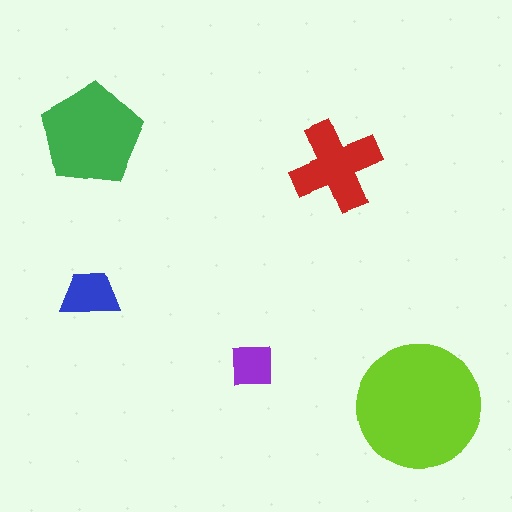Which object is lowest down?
The lime circle is bottommost.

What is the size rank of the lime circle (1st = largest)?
1st.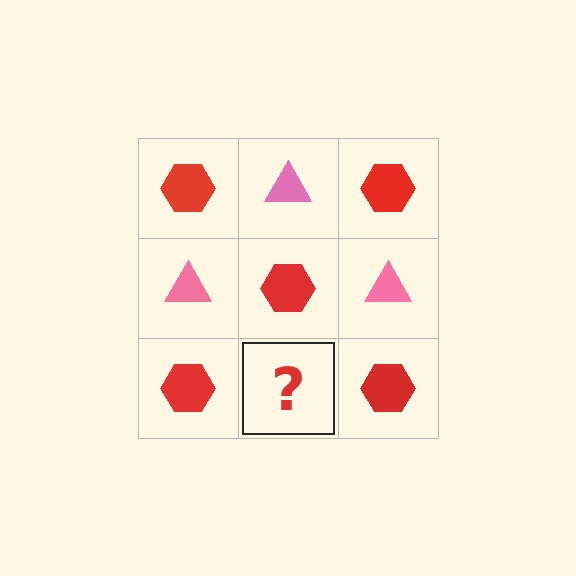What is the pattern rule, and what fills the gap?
The rule is that it alternates red hexagon and pink triangle in a checkerboard pattern. The gap should be filled with a pink triangle.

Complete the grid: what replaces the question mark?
The question mark should be replaced with a pink triangle.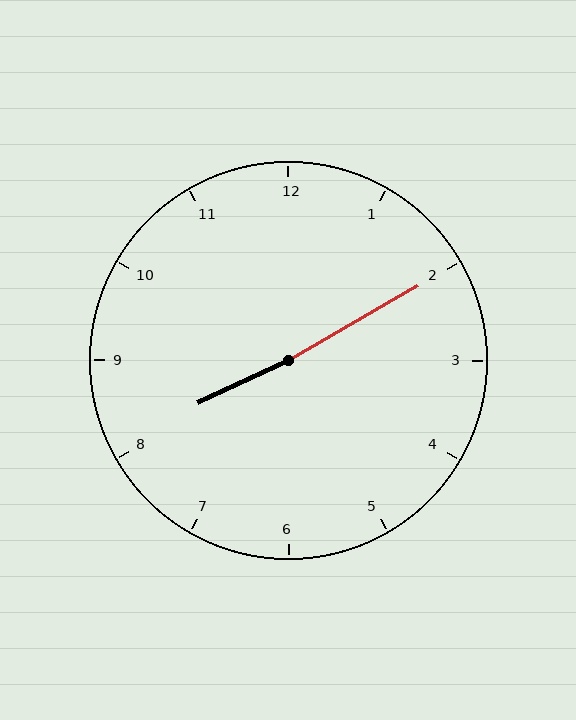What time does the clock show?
8:10.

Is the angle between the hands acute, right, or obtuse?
It is obtuse.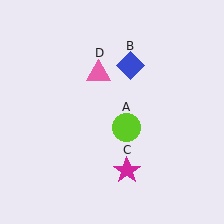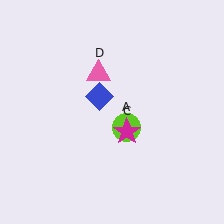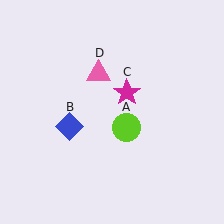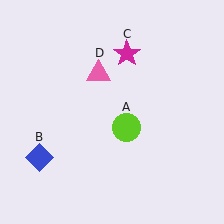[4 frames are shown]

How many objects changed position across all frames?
2 objects changed position: blue diamond (object B), magenta star (object C).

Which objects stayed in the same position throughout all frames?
Lime circle (object A) and pink triangle (object D) remained stationary.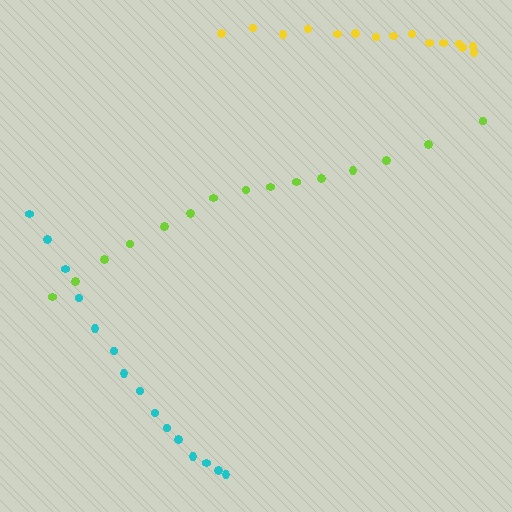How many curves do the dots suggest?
There are 3 distinct paths.